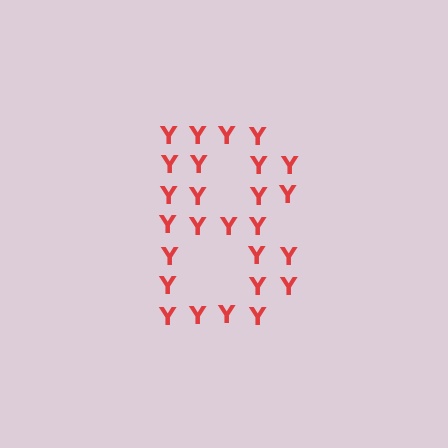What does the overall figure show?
The overall figure shows the digit 8.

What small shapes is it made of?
It is made of small letter Y's.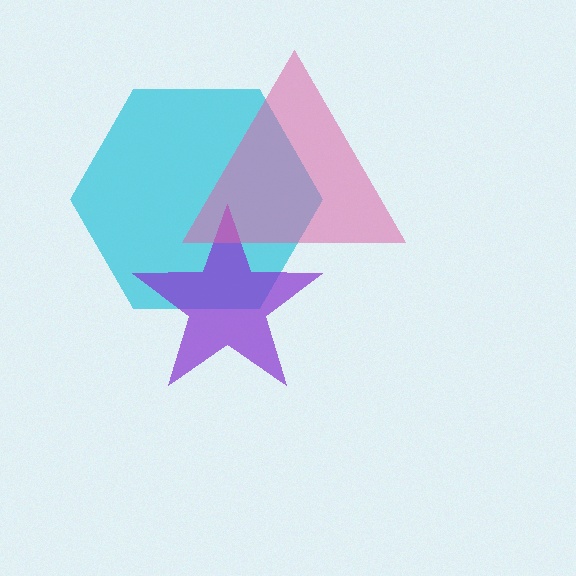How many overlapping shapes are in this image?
There are 3 overlapping shapes in the image.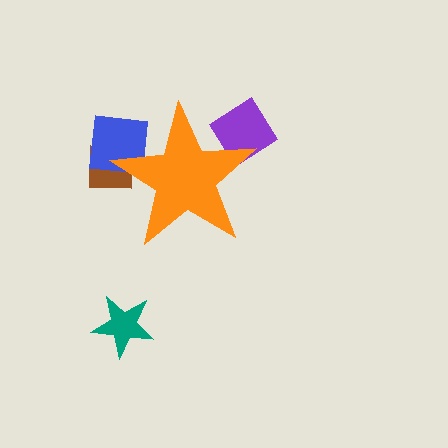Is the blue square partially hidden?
Yes, the blue square is partially hidden behind the orange star.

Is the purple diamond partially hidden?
Yes, the purple diamond is partially hidden behind the orange star.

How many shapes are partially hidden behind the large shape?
3 shapes are partially hidden.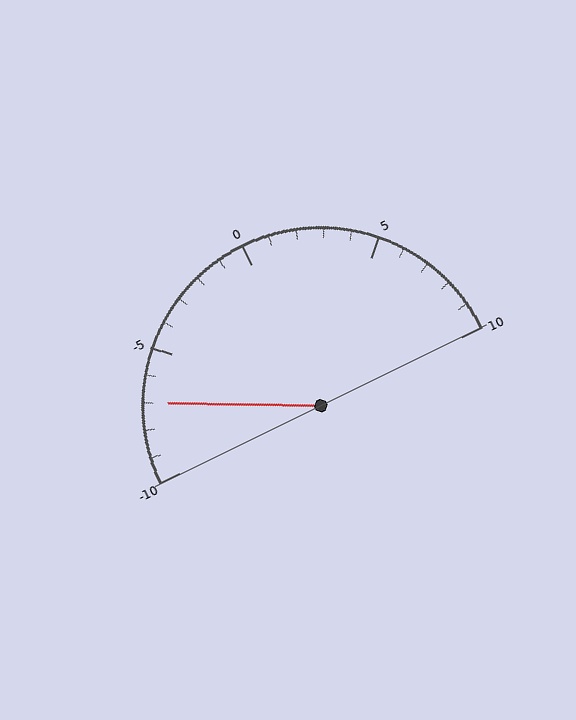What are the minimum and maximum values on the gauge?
The gauge ranges from -10 to 10.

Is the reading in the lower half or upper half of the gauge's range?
The reading is in the lower half of the range (-10 to 10).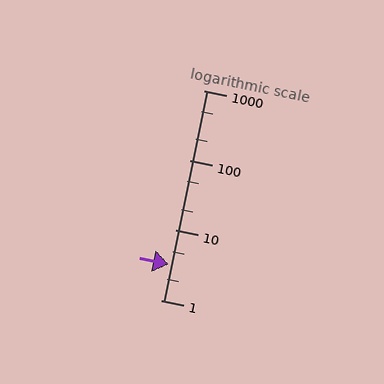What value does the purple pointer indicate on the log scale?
The pointer indicates approximately 3.3.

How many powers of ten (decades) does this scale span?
The scale spans 3 decades, from 1 to 1000.